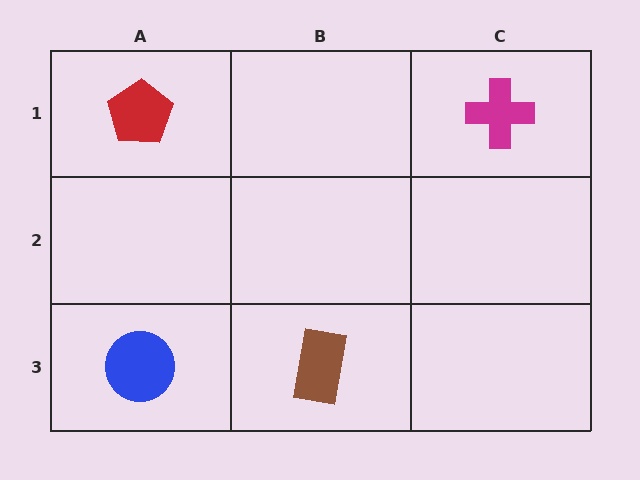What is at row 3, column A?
A blue circle.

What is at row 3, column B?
A brown rectangle.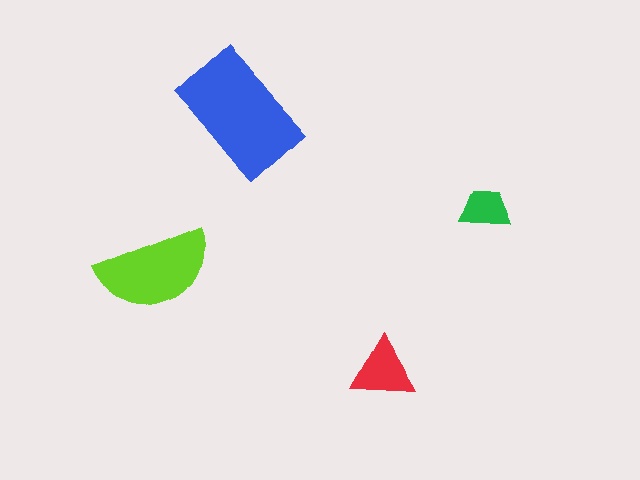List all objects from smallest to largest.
The green trapezoid, the red triangle, the lime semicircle, the blue rectangle.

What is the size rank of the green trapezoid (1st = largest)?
4th.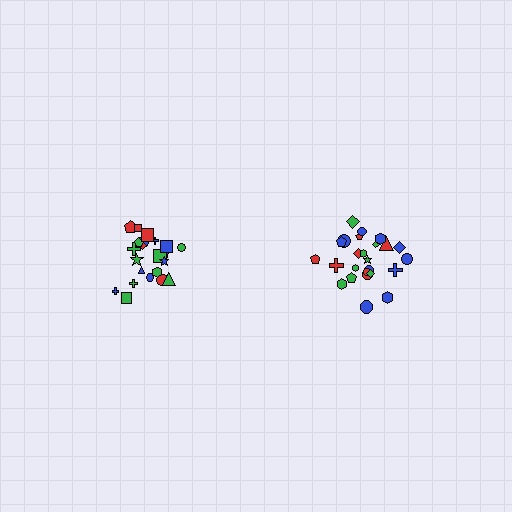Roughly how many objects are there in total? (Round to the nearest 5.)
Roughly 45 objects in total.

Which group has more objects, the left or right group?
The right group.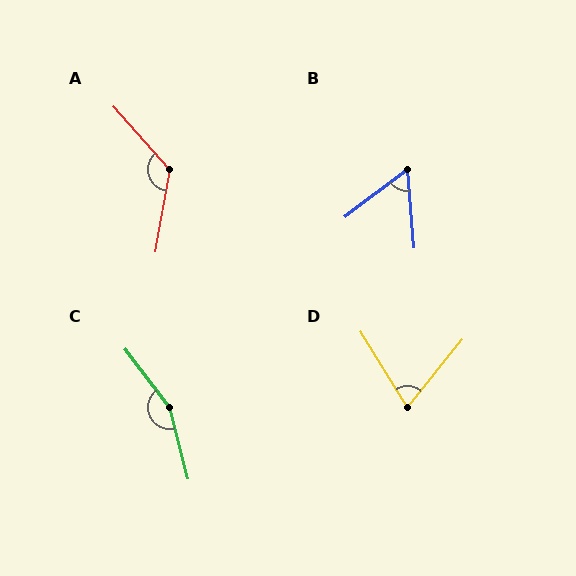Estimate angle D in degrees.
Approximately 70 degrees.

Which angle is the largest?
C, at approximately 157 degrees.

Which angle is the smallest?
B, at approximately 58 degrees.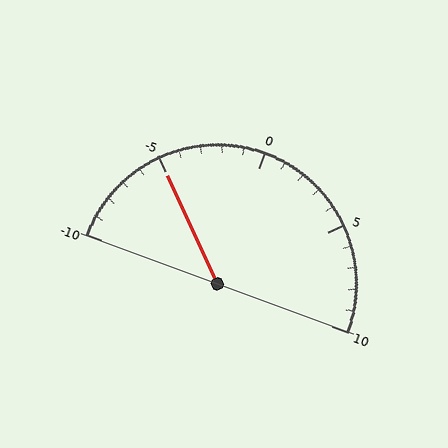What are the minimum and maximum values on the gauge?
The gauge ranges from -10 to 10.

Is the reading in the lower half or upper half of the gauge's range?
The reading is in the lower half of the range (-10 to 10).